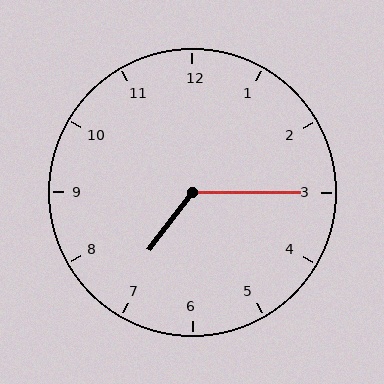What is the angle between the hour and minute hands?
Approximately 128 degrees.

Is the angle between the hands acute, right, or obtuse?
It is obtuse.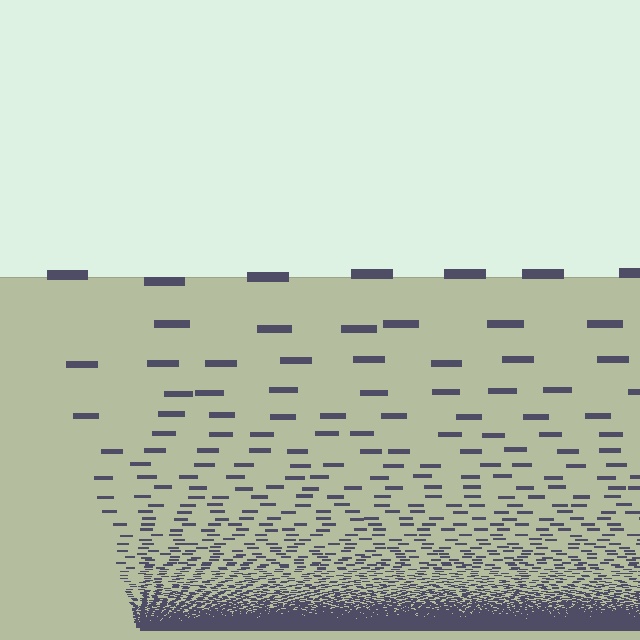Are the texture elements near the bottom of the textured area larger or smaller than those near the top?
Smaller. The gradient is inverted — elements near the bottom are smaller and denser.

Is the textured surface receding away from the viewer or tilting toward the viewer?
The surface appears to tilt toward the viewer. Texture elements get larger and sparser toward the top.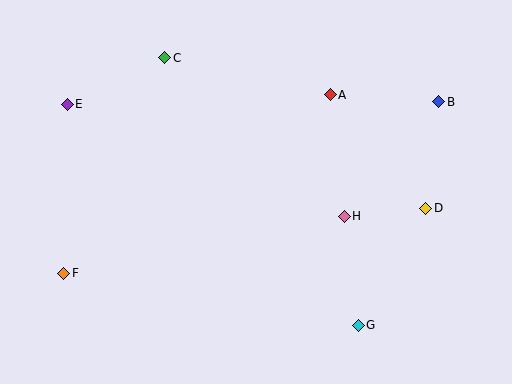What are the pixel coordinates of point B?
Point B is at (439, 102).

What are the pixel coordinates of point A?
Point A is at (330, 95).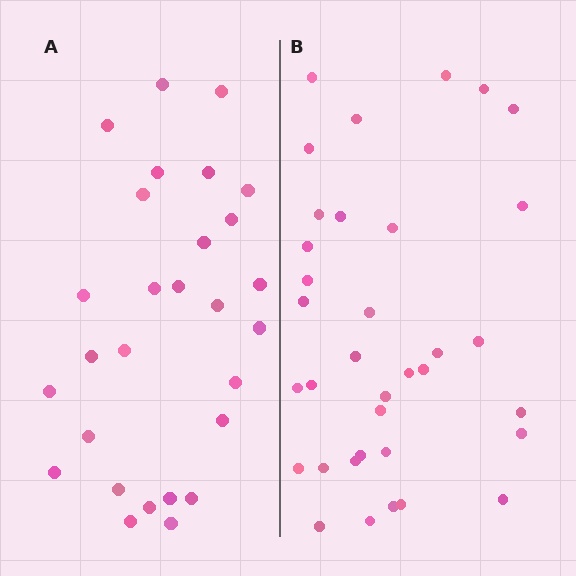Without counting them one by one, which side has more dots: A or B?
Region B (the right region) has more dots.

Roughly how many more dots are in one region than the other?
Region B has roughly 8 or so more dots than region A.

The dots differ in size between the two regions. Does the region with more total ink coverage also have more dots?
No. Region A has more total ink coverage because its dots are larger, but region B actually contains more individual dots. Total area can be misleading — the number of items is what matters here.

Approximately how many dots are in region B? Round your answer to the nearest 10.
About 40 dots. (The exact count is 35, which rounds to 40.)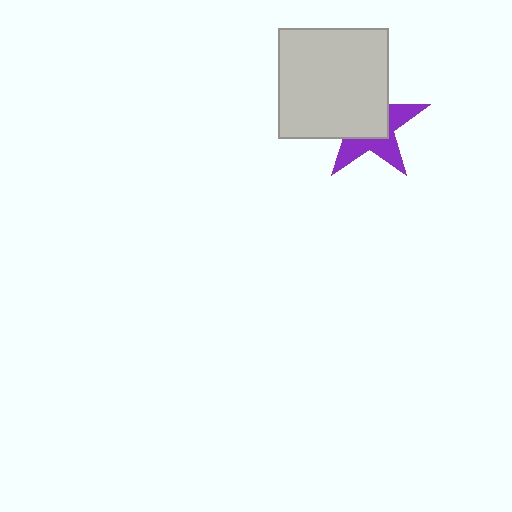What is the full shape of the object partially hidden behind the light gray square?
The partially hidden object is a purple star.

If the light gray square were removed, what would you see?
You would see the complete purple star.